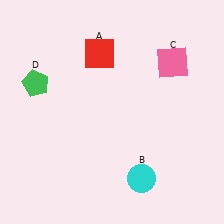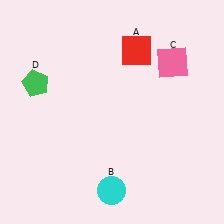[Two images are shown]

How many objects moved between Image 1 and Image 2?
2 objects moved between the two images.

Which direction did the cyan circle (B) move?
The cyan circle (B) moved left.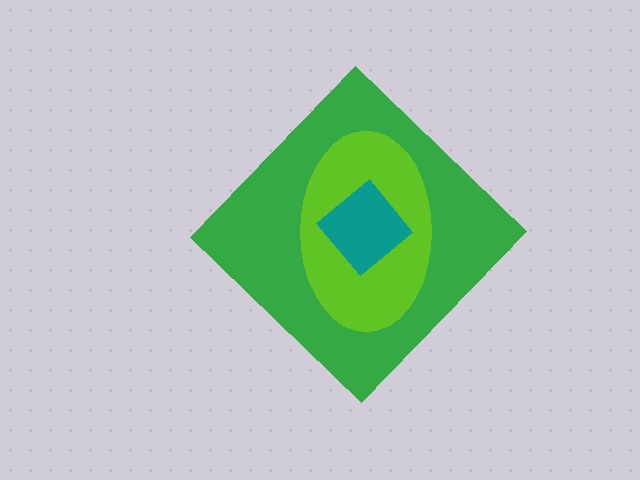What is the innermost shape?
The teal diamond.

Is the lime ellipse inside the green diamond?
Yes.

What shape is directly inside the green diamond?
The lime ellipse.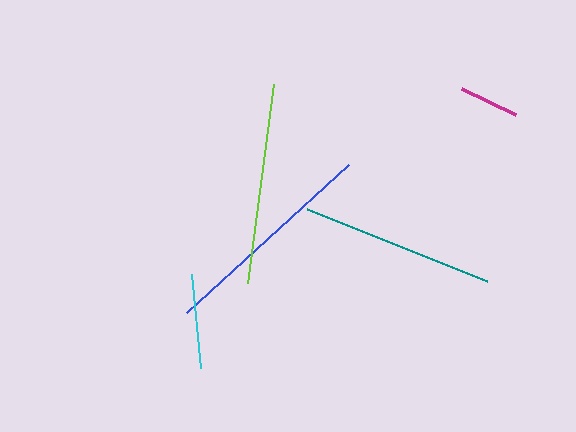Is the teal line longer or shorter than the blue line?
The blue line is longer than the teal line.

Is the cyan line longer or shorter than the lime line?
The lime line is longer than the cyan line.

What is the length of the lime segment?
The lime segment is approximately 201 pixels long.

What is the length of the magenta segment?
The magenta segment is approximately 60 pixels long.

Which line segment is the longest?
The blue line is the longest at approximately 220 pixels.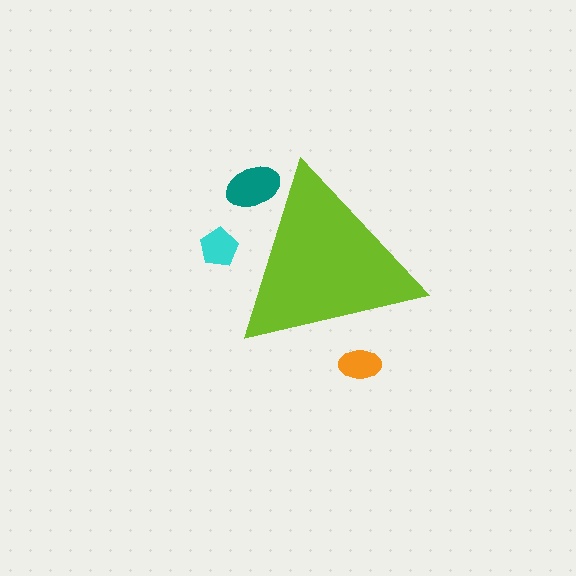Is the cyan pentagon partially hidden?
Yes, the cyan pentagon is partially hidden behind the lime triangle.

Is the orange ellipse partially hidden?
Yes, the orange ellipse is partially hidden behind the lime triangle.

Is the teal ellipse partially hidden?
Yes, the teal ellipse is partially hidden behind the lime triangle.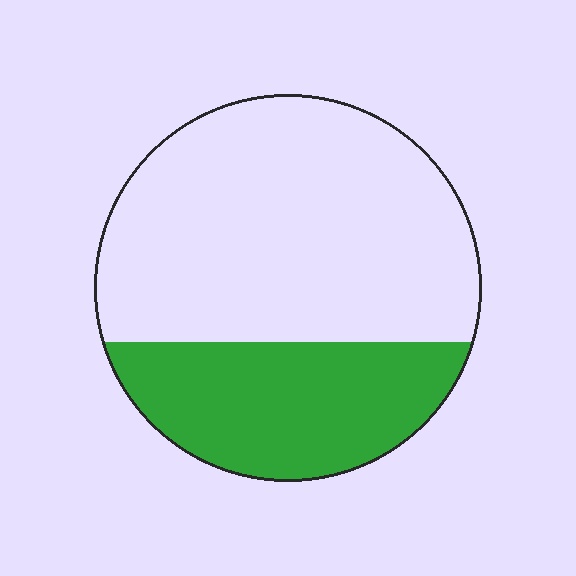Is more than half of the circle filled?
No.